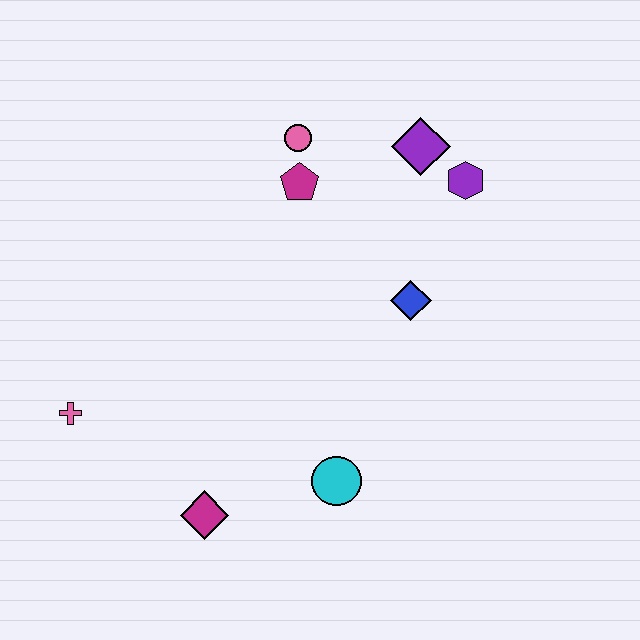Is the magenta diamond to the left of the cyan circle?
Yes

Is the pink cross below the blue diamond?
Yes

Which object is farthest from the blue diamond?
The pink cross is farthest from the blue diamond.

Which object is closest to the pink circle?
The magenta pentagon is closest to the pink circle.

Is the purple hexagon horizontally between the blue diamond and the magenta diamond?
No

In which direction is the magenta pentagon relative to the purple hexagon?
The magenta pentagon is to the left of the purple hexagon.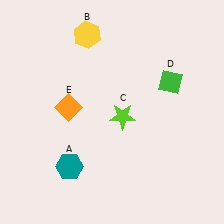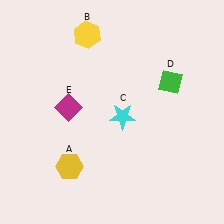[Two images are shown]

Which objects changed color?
A changed from teal to yellow. C changed from lime to cyan. E changed from orange to magenta.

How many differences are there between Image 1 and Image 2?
There are 3 differences between the two images.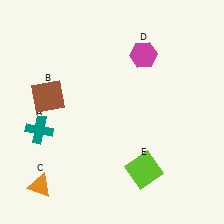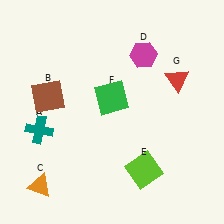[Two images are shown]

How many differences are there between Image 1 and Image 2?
There are 2 differences between the two images.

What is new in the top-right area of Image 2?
A red triangle (G) was added in the top-right area of Image 2.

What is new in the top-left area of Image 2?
A green square (F) was added in the top-left area of Image 2.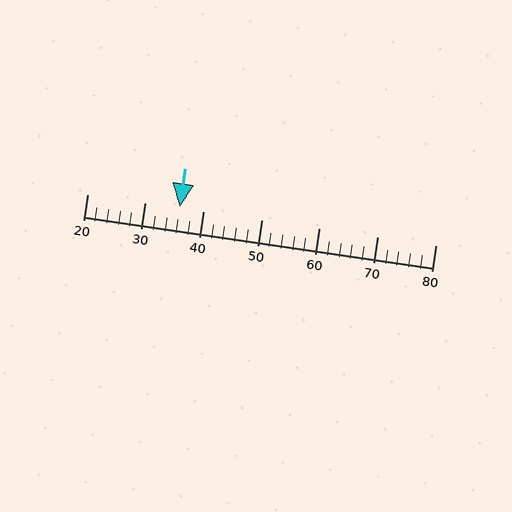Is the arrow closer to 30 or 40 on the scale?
The arrow is closer to 40.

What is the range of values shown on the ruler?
The ruler shows values from 20 to 80.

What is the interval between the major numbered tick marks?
The major tick marks are spaced 10 units apart.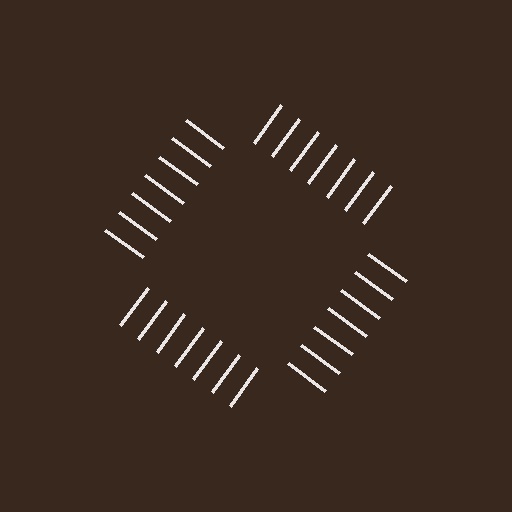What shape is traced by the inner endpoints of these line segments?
An illusory square — the line segments terminate on its edges but no continuous stroke is drawn.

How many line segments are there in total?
28 — 7 along each of the 4 edges.